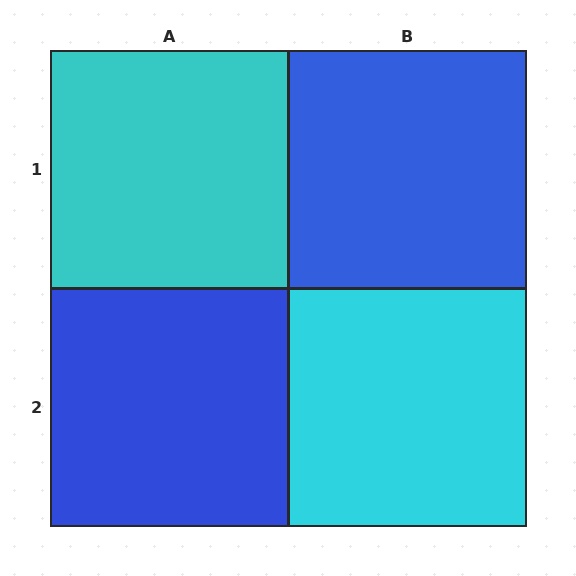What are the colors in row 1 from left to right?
Cyan, blue.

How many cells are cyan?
2 cells are cyan.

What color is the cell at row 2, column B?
Cyan.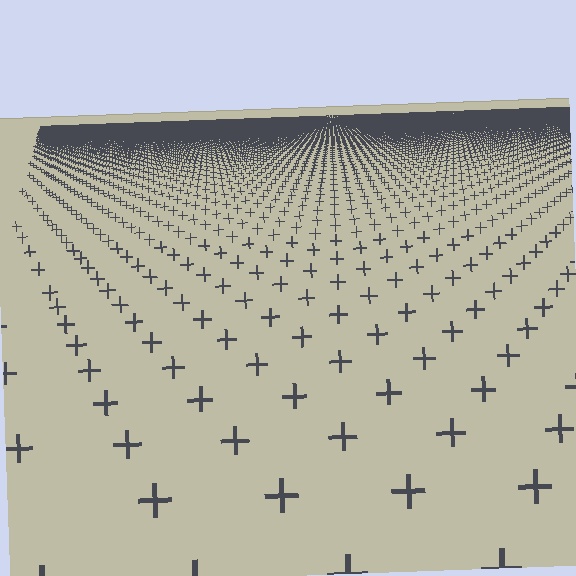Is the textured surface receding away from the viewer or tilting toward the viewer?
The surface is receding away from the viewer. Texture elements get smaller and denser toward the top.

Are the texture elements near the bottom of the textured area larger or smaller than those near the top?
Larger. Near the bottom, elements are closer to the viewer and appear at a bigger on-screen size.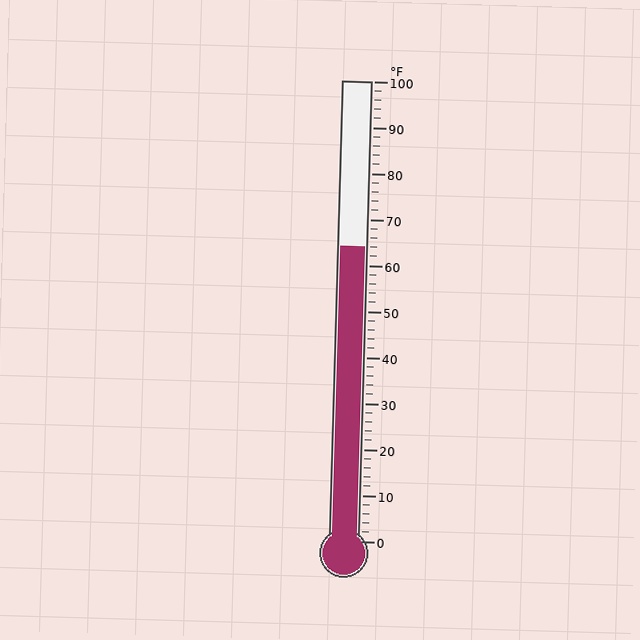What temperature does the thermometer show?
The thermometer shows approximately 64°F.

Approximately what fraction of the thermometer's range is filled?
The thermometer is filled to approximately 65% of its range.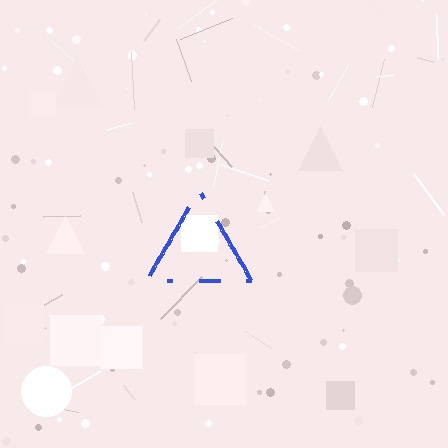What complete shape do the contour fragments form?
The contour fragments form a triangle.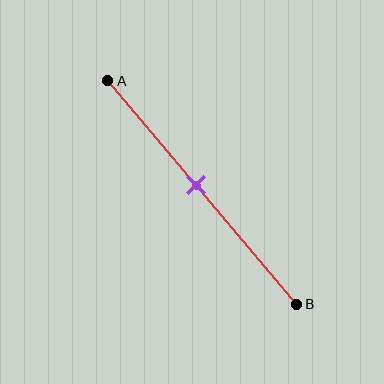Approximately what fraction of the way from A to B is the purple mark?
The purple mark is approximately 45% of the way from A to B.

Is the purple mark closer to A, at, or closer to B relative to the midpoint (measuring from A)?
The purple mark is closer to point A than the midpoint of segment AB.